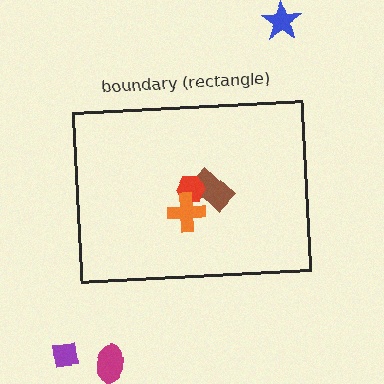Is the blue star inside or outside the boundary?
Outside.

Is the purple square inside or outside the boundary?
Outside.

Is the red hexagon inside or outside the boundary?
Inside.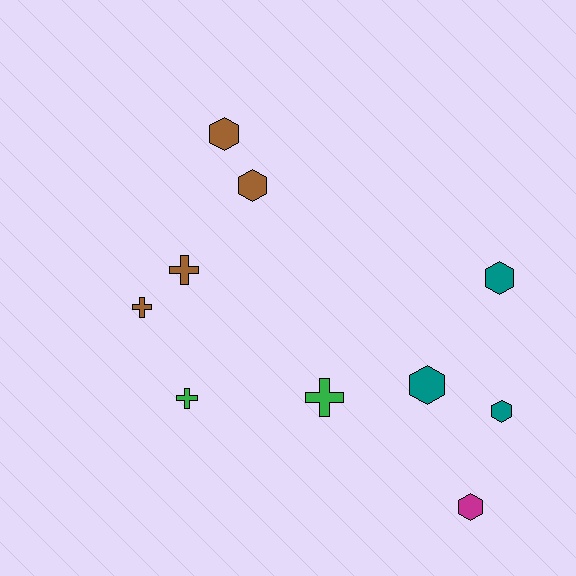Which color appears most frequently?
Brown, with 4 objects.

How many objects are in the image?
There are 10 objects.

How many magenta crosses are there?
There are no magenta crosses.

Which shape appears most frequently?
Hexagon, with 6 objects.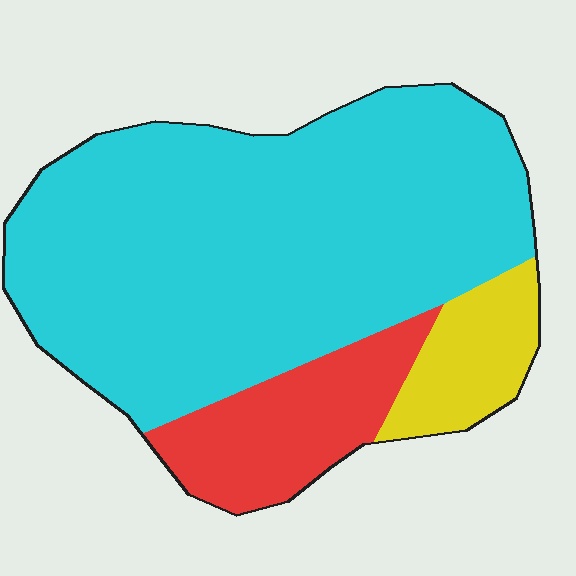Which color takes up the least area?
Yellow, at roughly 10%.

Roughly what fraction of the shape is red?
Red covers 16% of the shape.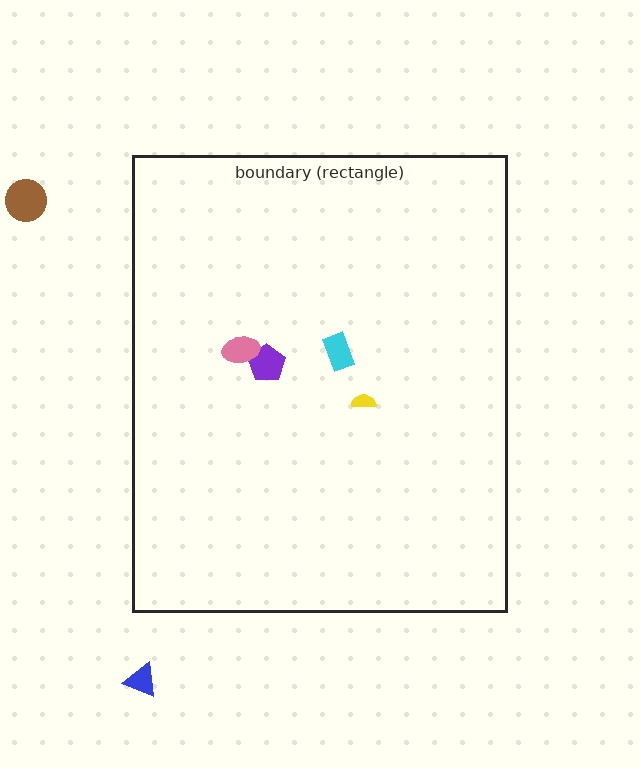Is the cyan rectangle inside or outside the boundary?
Inside.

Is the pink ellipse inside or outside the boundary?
Inside.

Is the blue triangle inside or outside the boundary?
Outside.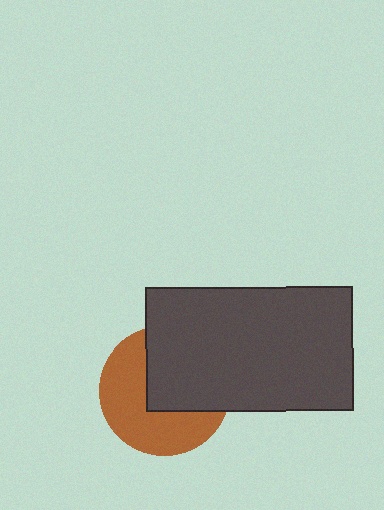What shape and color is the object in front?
The object in front is a dark gray rectangle.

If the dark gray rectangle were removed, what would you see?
You would see the complete brown circle.